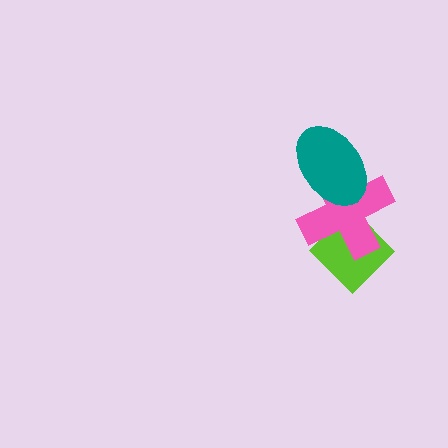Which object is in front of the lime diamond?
The pink cross is in front of the lime diamond.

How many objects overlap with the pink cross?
2 objects overlap with the pink cross.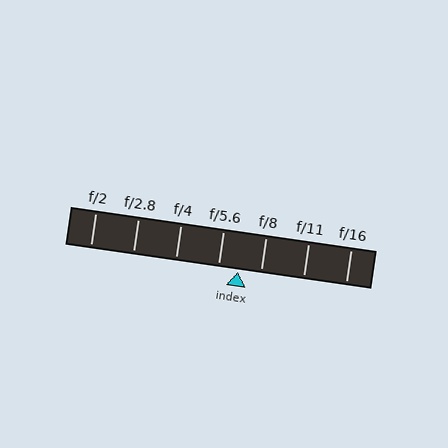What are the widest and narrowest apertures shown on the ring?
The widest aperture shown is f/2 and the narrowest is f/16.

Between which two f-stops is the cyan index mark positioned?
The index mark is between f/5.6 and f/8.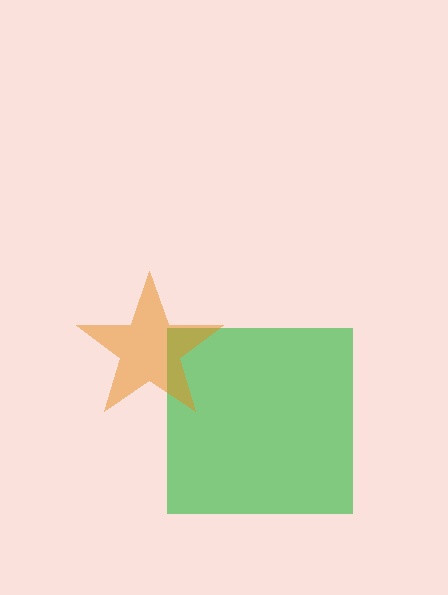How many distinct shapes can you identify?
There are 2 distinct shapes: a green square, an orange star.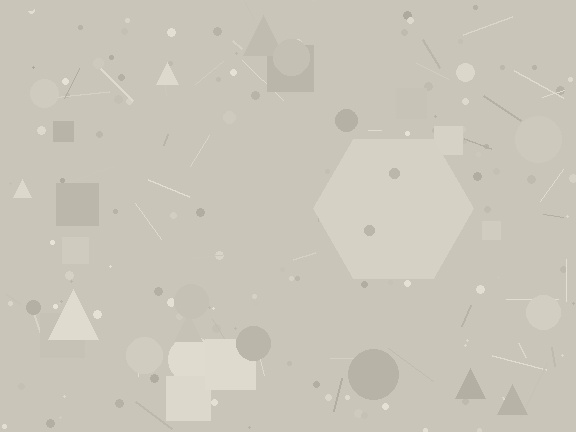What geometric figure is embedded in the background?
A hexagon is embedded in the background.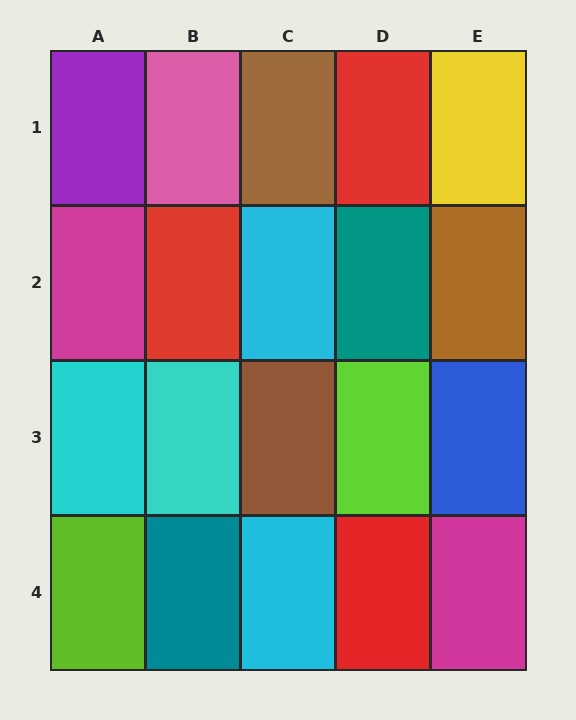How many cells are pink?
1 cell is pink.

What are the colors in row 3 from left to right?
Cyan, cyan, brown, lime, blue.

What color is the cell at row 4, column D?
Red.